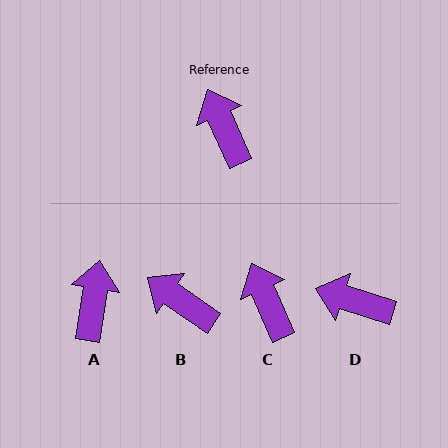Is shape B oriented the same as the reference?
No, it is off by about 32 degrees.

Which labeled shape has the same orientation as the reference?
C.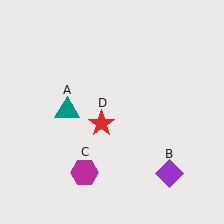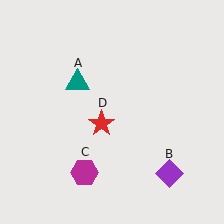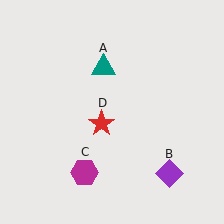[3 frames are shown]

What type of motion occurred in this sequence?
The teal triangle (object A) rotated clockwise around the center of the scene.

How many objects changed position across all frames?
1 object changed position: teal triangle (object A).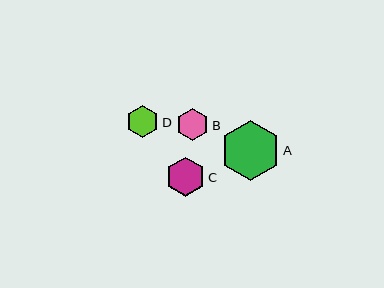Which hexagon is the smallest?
Hexagon B is the smallest with a size of approximately 32 pixels.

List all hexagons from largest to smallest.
From largest to smallest: A, C, D, B.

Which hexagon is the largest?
Hexagon A is the largest with a size of approximately 60 pixels.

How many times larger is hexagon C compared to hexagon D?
Hexagon C is approximately 1.2 times the size of hexagon D.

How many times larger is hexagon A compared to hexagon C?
Hexagon A is approximately 1.5 times the size of hexagon C.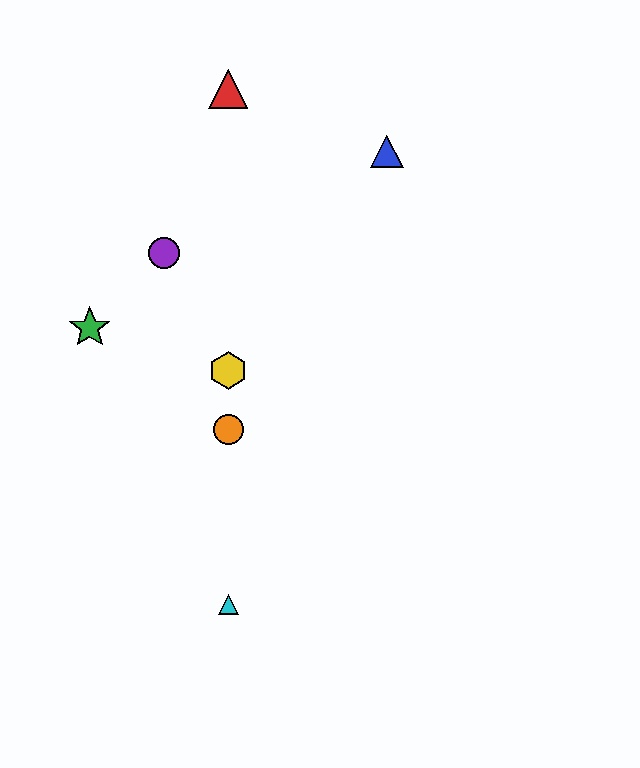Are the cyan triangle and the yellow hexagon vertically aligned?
Yes, both are at x≈228.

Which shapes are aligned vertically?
The red triangle, the yellow hexagon, the orange circle, the cyan triangle are aligned vertically.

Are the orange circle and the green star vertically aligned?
No, the orange circle is at x≈228 and the green star is at x≈90.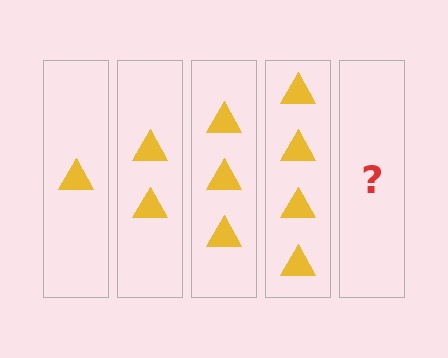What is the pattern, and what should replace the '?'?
The pattern is that each step adds one more triangle. The '?' should be 5 triangles.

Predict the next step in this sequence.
The next step is 5 triangles.